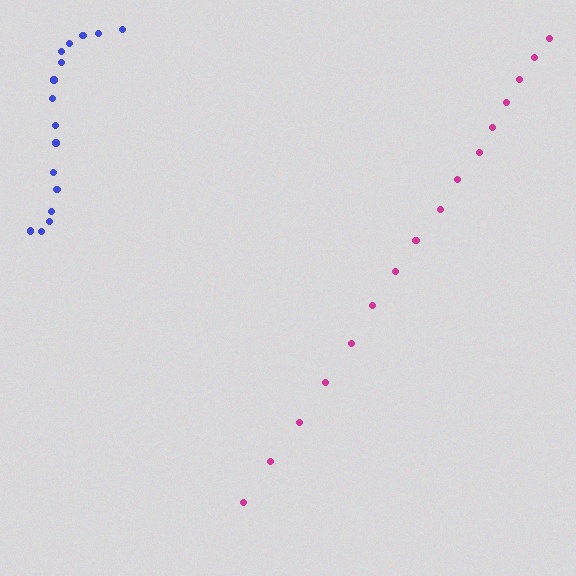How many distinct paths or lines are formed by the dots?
There are 2 distinct paths.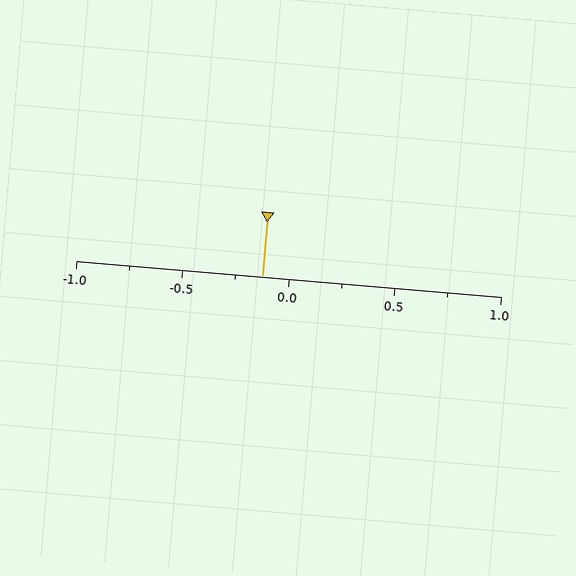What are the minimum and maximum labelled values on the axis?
The axis runs from -1.0 to 1.0.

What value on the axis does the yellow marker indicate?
The marker indicates approximately -0.12.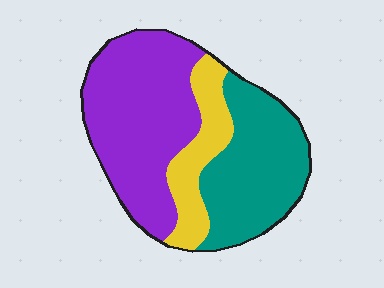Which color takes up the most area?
Purple, at roughly 45%.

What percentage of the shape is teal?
Teal covers 35% of the shape.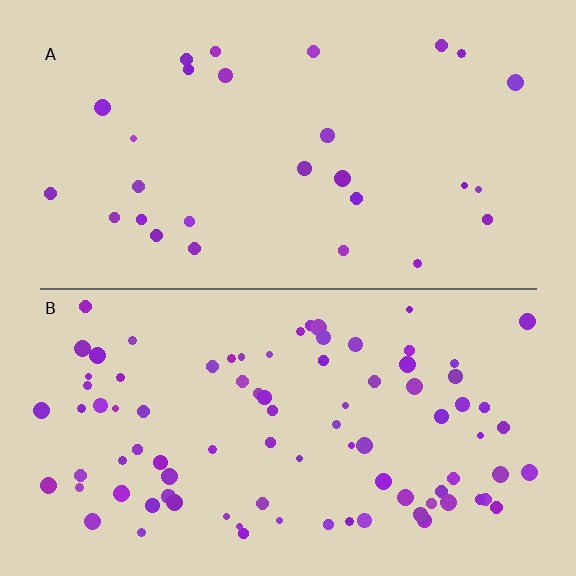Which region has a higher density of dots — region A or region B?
B (the bottom).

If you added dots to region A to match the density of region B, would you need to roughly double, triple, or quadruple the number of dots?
Approximately triple.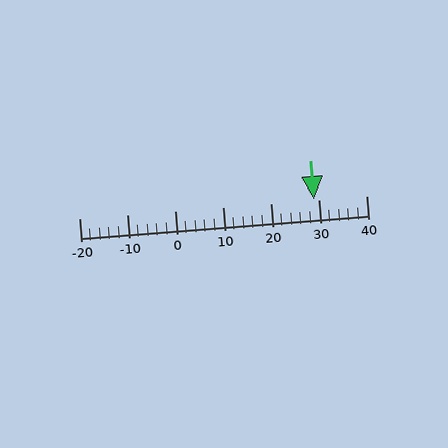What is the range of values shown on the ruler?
The ruler shows values from -20 to 40.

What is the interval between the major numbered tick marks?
The major tick marks are spaced 10 units apart.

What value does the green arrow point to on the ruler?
The green arrow points to approximately 29.